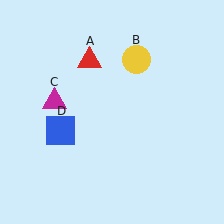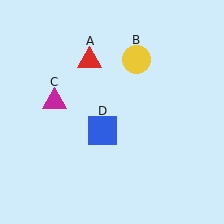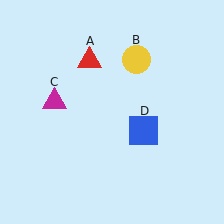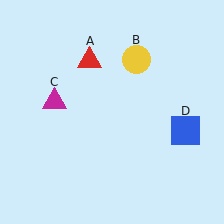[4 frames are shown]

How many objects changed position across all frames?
1 object changed position: blue square (object D).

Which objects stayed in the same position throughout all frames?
Red triangle (object A) and yellow circle (object B) and magenta triangle (object C) remained stationary.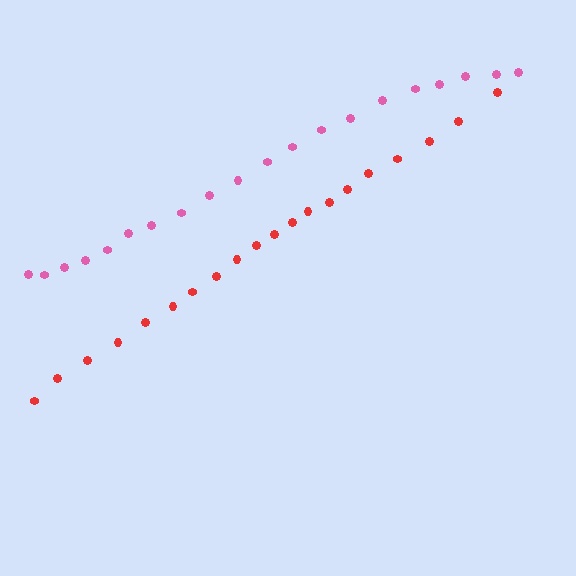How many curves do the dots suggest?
There are 2 distinct paths.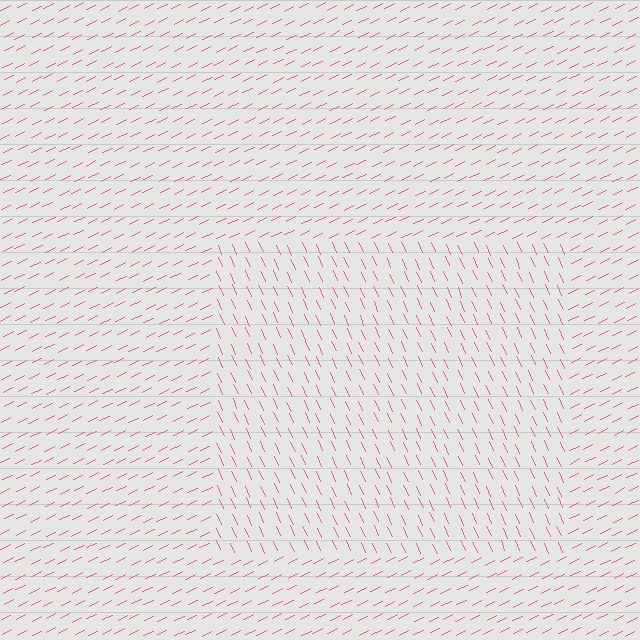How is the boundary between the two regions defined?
The boundary is defined purely by a change in line orientation (approximately 88 degrees difference). All lines are the same color and thickness.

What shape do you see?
I see a rectangle.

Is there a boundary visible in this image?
Yes, there is a texture boundary formed by a change in line orientation.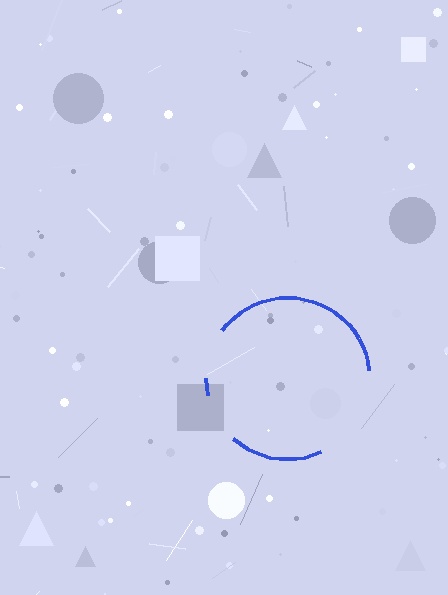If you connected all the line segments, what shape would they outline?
They would outline a circle.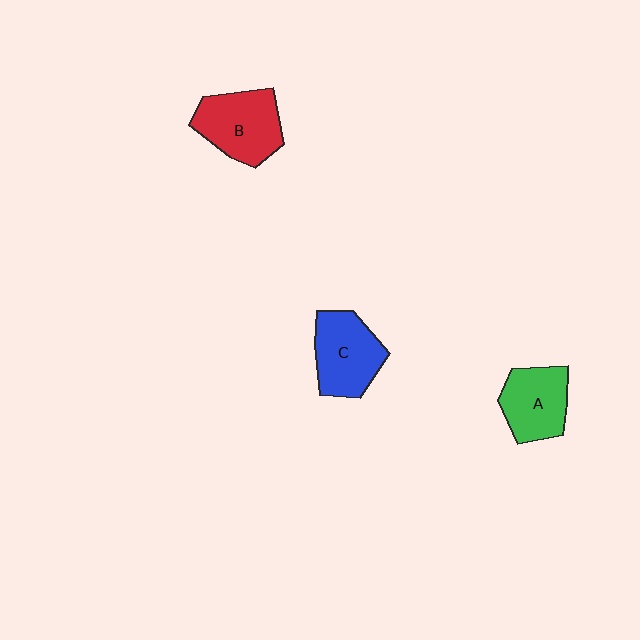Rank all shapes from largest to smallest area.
From largest to smallest: B (red), C (blue), A (green).